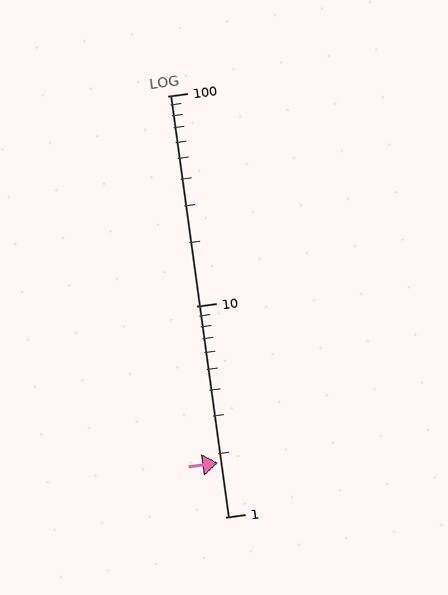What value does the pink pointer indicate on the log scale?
The pointer indicates approximately 1.8.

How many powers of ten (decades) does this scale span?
The scale spans 2 decades, from 1 to 100.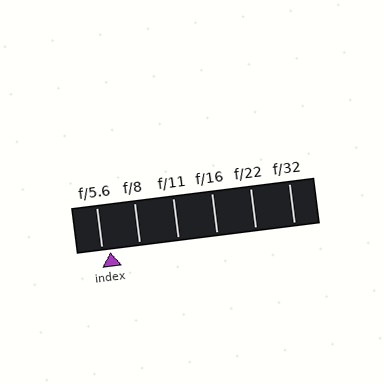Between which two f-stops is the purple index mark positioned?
The index mark is between f/5.6 and f/8.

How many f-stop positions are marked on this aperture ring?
There are 6 f-stop positions marked.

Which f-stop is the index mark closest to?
The index mark is closest to f/5.6.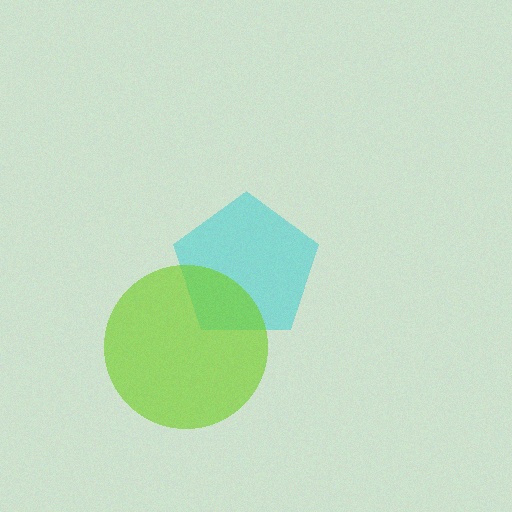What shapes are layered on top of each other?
The layered shapes are: a cyan pentagon, a lime circle.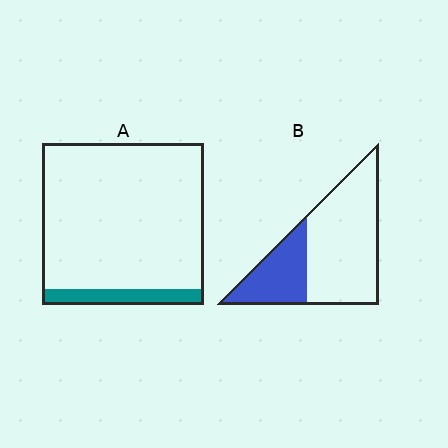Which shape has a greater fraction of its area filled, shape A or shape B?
Shape B.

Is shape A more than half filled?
No.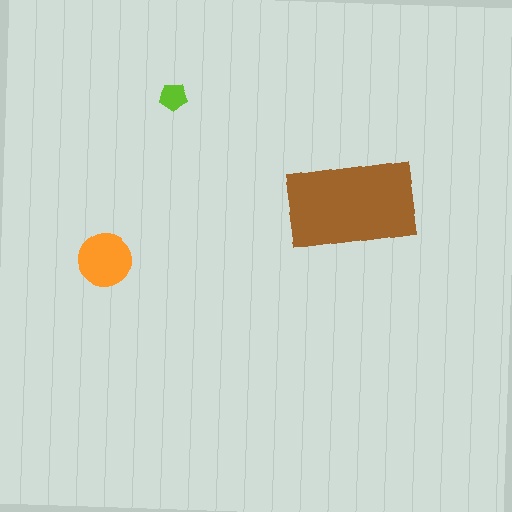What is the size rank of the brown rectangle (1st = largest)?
1st.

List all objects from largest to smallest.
The brown rectangle, the orange circle, the lime pentagon.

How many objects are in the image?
There are 3 objects in the image.